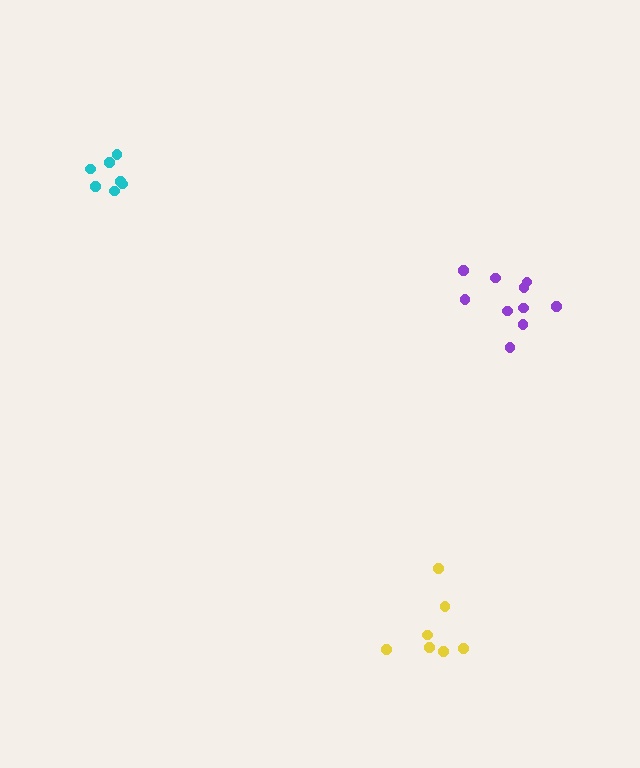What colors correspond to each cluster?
The clusters are colored: purple, yellow, cyan.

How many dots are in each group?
Group 1: 10 dots, Group 2: 7 dots, Group 3: 7 dots (24 total).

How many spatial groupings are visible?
There are 3 spatial groupings.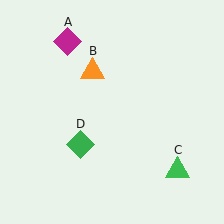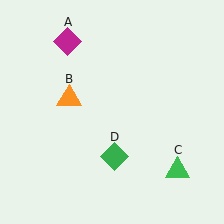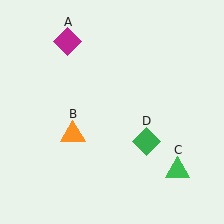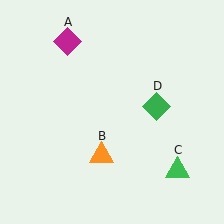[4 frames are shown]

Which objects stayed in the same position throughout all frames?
Magenta diamond (object A) and green triangle (object C) remained stationary.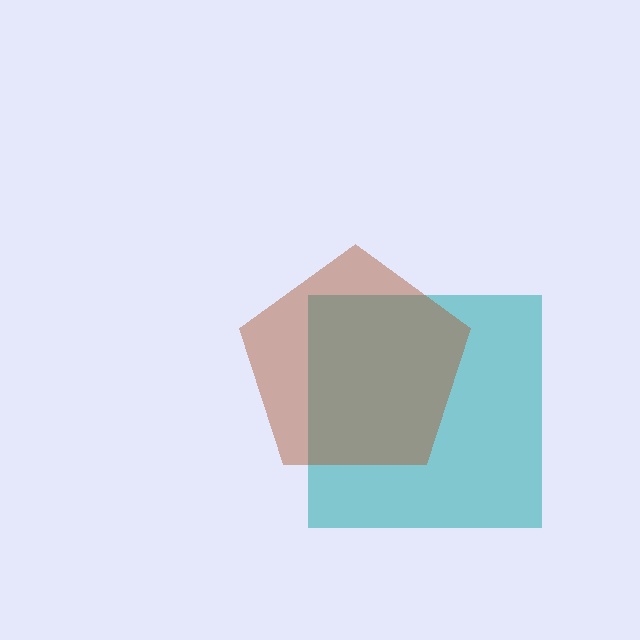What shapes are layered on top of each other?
The layered shapes are: a teal square, a brown pentagon.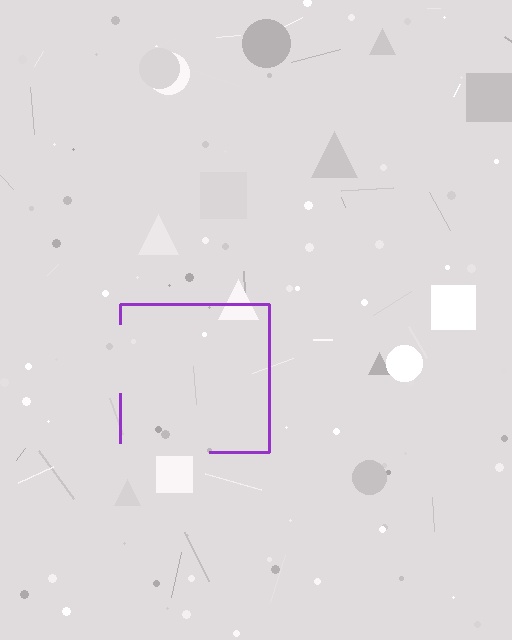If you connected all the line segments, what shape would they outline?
They would outline a square.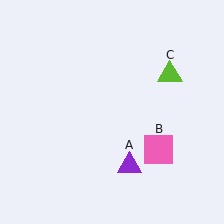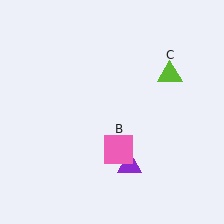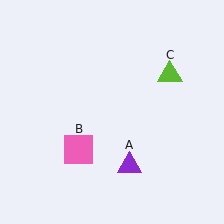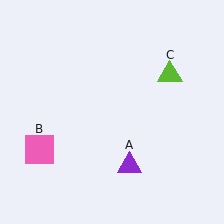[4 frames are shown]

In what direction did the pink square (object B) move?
The pink square (object B) moved left.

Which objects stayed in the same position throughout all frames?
Purple triangle (object A) and lime triangle (object C) remained stationary.